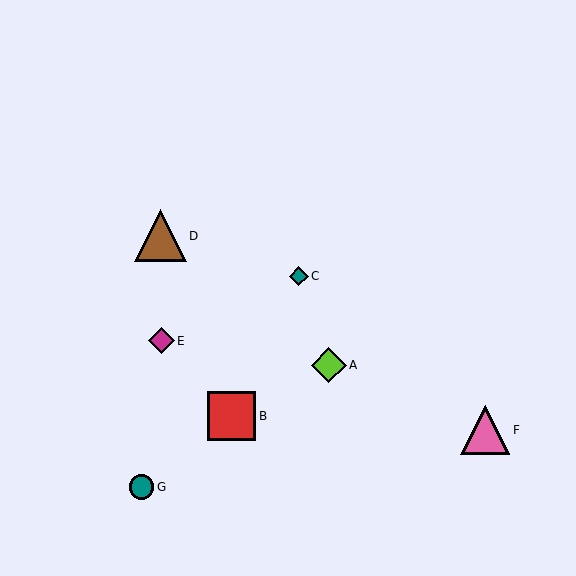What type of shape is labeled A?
Shape A is a lime diamond.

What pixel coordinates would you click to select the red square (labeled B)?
Click at (231, 416) to select the red square B.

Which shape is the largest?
The brown triangle (labeled D) is the largest.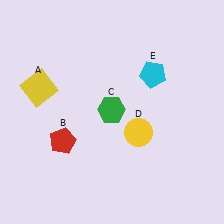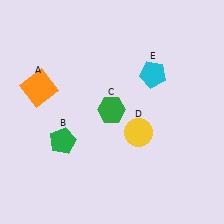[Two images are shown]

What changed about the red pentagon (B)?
In Image 1, B is red. In Image 2, it changed to green.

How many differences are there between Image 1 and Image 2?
There are 2 differences between the two images.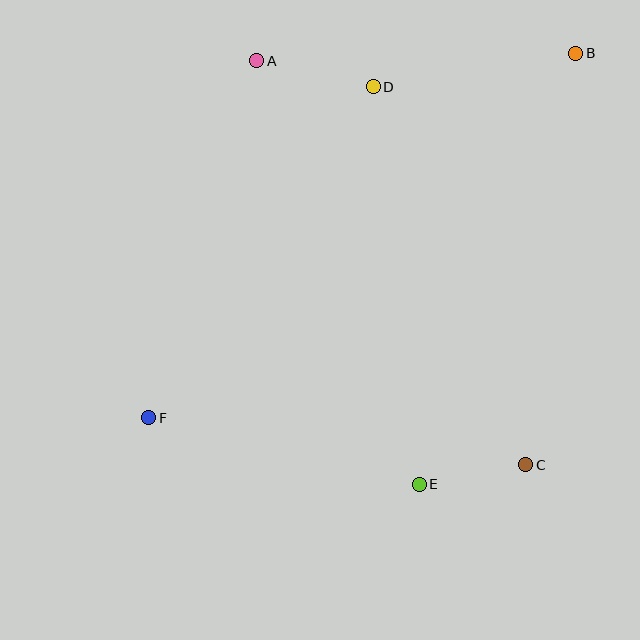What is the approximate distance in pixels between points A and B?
The distance between A and B is approximately 319 pixels.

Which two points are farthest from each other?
Points B and F are farthest from each other.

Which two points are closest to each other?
Points C and E are closest to each other.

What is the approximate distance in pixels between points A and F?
The distance between A and F is approximately 373 pixels.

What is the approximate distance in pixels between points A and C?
The distance between A and C is approximately 486 pixels.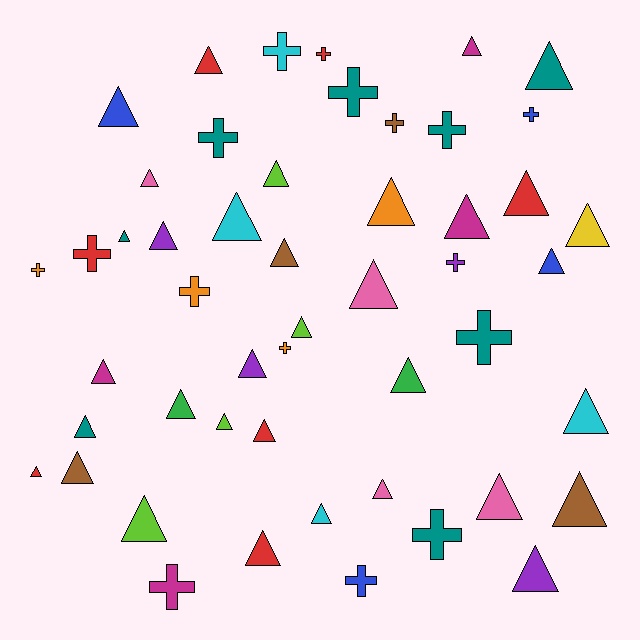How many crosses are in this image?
There are 16 crosses.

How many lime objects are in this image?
There are 4 lime objects.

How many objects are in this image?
There are 50 objects.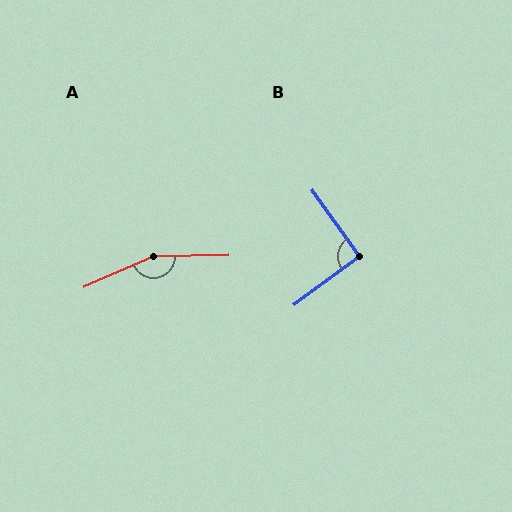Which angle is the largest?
A, at approximately 157 degrees.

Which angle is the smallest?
B, at approximately 91 degrees.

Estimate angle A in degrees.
Approximately 157 degrees.